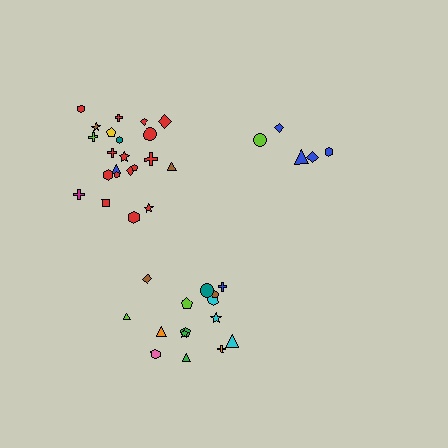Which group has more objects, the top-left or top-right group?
The top-left group.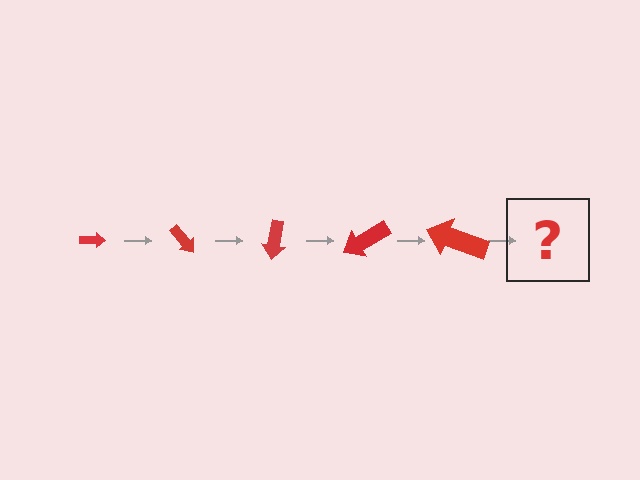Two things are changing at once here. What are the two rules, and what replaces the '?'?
The two rules are that the arrow grows larger each step and it rotates 50 degrees each step. The '?' should be an arrow, larger than the previous one and rotated 250 degrees from the start.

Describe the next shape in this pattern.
It should be an arrow, larger than the previous one and rotated 250 degrees from the start.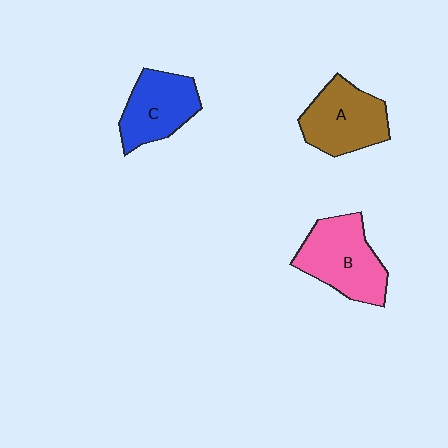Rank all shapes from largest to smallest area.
From largest to smallest: B (pink), A (brown), C (blue).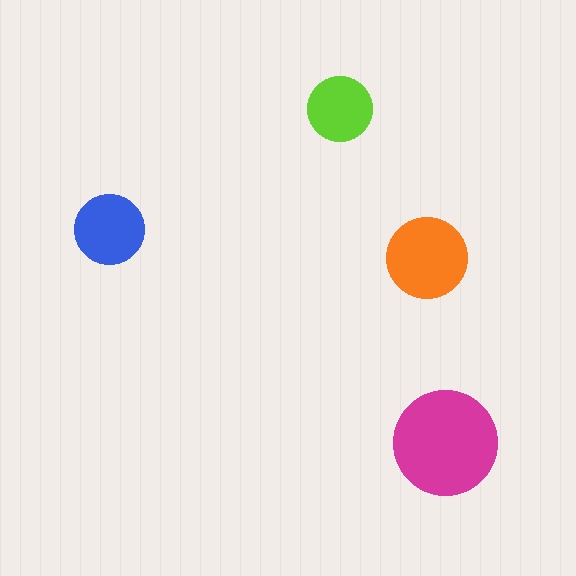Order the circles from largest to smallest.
the magenta one, the orange one, the blue one, the lime one.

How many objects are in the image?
There are 4 objects in the image.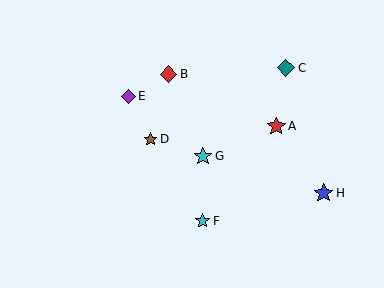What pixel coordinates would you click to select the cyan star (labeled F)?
Click at (202, 221) to select the cyan star F.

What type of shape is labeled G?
Shape G is a cyan star.